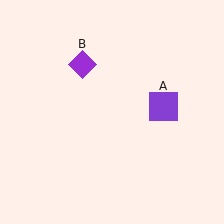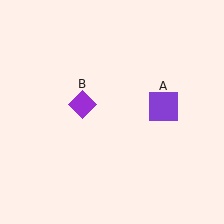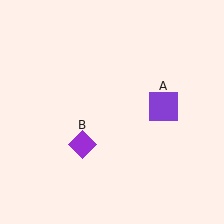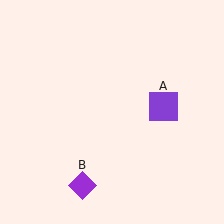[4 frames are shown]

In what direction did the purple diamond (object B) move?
The purple diamond (object B) moved down.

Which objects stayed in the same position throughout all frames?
Purple square (object A) remained stationary.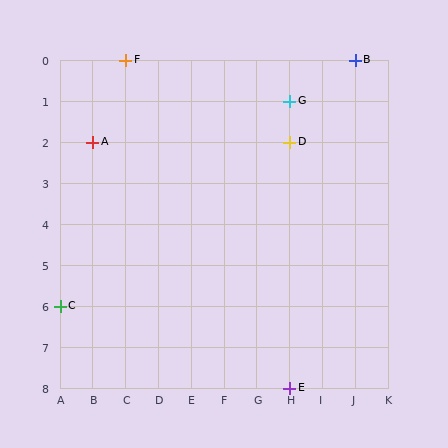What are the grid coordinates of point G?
Point G is at grid coordinates (H, 1).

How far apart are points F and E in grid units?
Points F and E are 5 columns and 8 rows apart (about 9.4 grid units diagonally).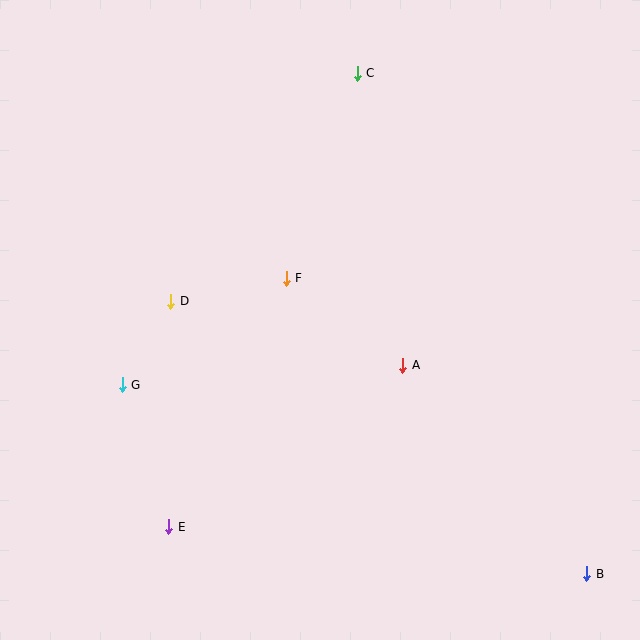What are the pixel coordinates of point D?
Point D is at (171, 301).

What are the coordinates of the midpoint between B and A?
The midpoint between B and A is at (495, 470).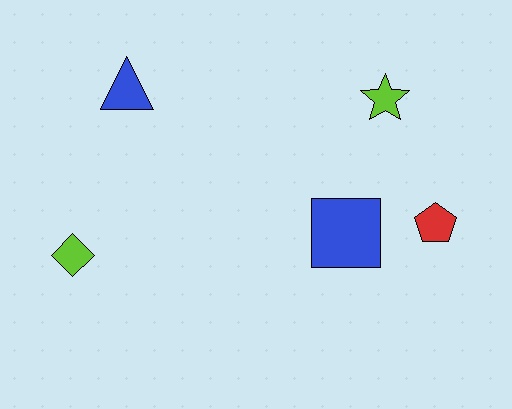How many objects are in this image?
There are 5 objects.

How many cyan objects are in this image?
There are no cyan objects.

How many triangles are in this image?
There is 1 triangle.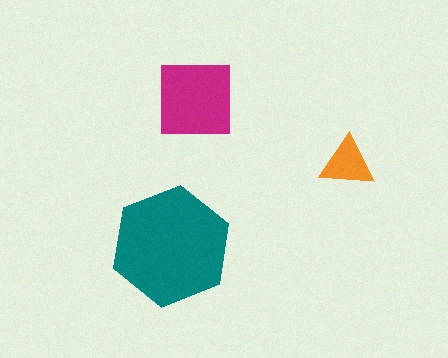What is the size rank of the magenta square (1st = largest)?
2nd.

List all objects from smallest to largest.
The orange triangle, the magenta square, the teal hexagon.